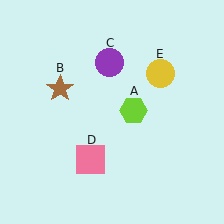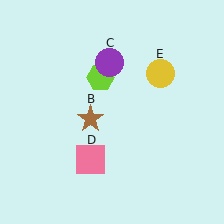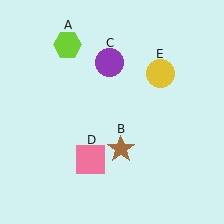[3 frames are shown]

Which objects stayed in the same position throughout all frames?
Purple circle (object C) and pink square (object D) and yellow circle (object E) remained stationary.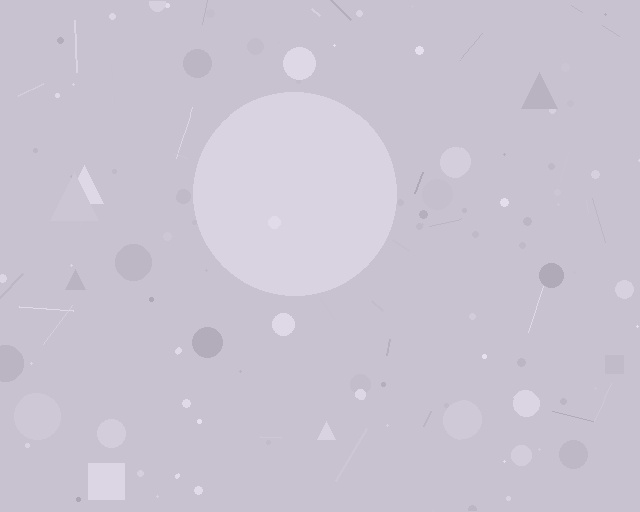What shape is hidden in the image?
A circle is hidden in the image.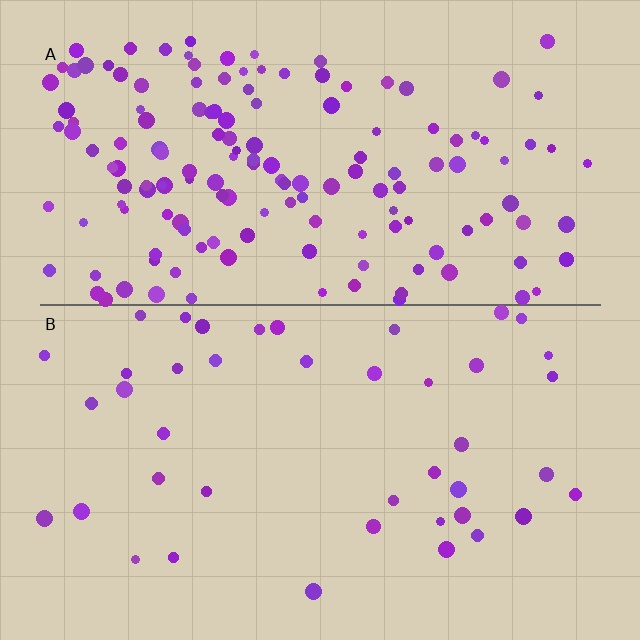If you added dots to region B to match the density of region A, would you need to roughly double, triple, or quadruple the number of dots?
Approximately quadruple.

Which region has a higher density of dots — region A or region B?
A (the top).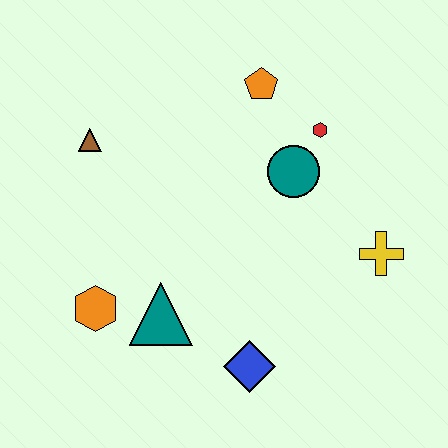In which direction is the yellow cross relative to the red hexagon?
The yellow cross is below the red hexagon.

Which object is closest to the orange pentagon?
The red hexagon is closest to the orange pentagon.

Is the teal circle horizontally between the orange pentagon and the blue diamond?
No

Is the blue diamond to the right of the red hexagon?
No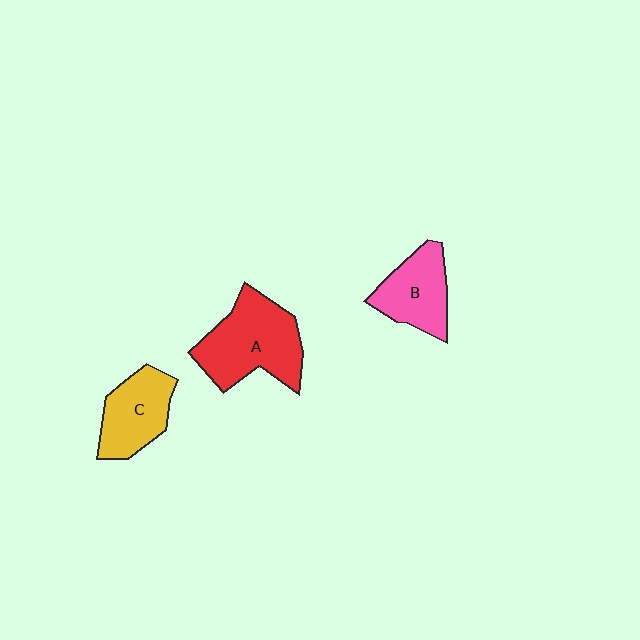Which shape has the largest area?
Shape A (red).